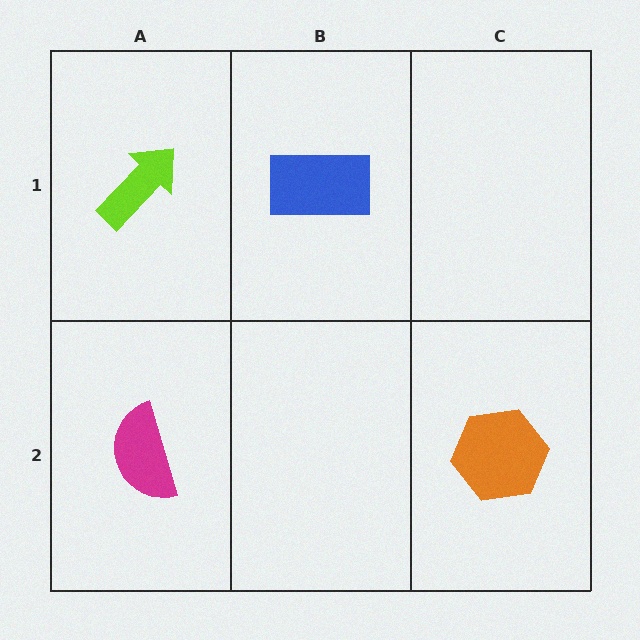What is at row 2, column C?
An orange hexagon.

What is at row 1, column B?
A blue rectangle.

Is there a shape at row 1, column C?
No, that cell is empty.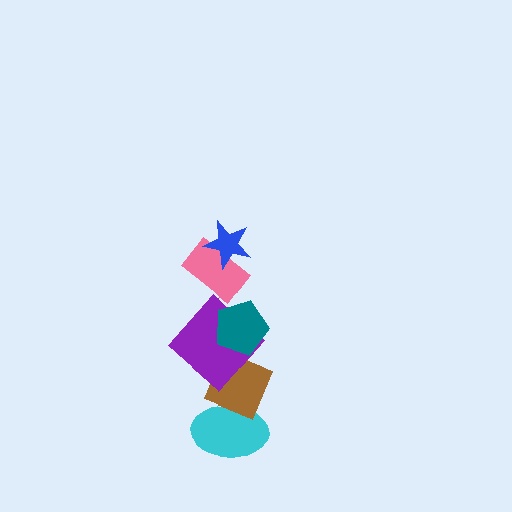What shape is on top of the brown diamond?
The purple diamond is on top of the brown diamond.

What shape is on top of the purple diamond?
The teal pentagon is on top of the purple diamond.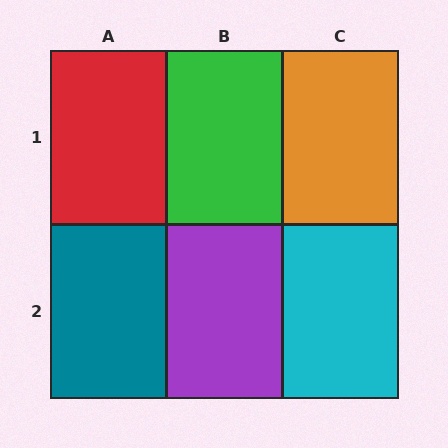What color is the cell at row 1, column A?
Red.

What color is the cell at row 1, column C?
Orange.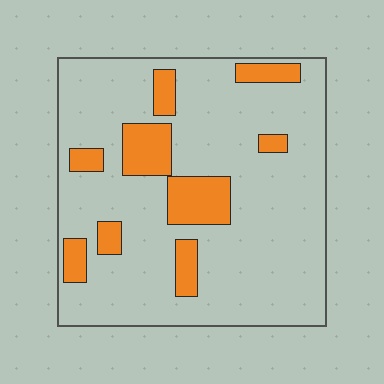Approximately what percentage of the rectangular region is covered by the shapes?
Approximately 20%.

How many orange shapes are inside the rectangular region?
9.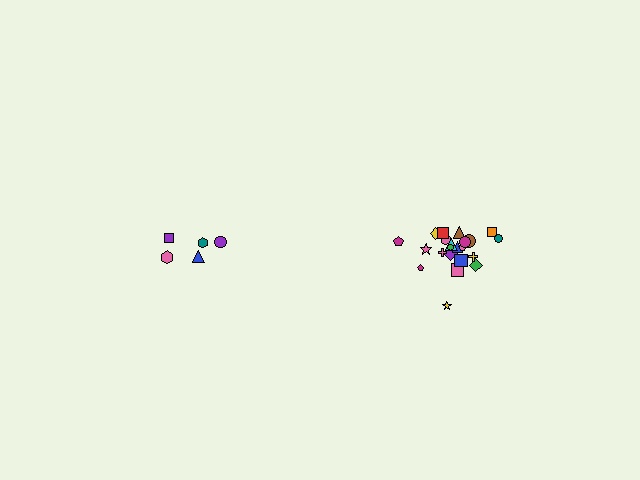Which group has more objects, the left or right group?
The right group.